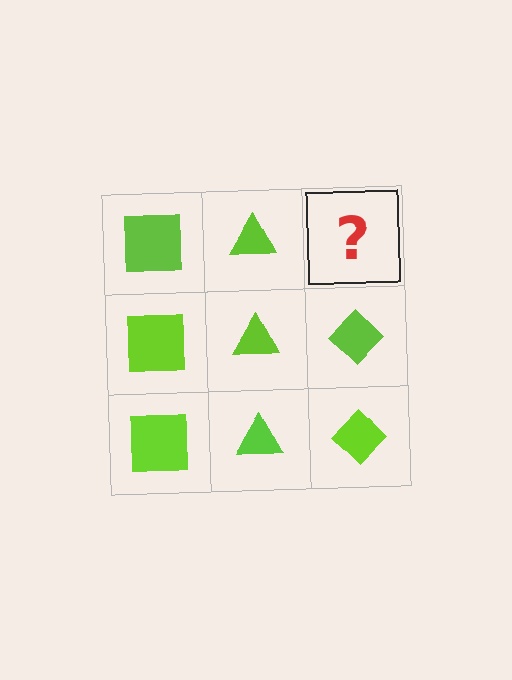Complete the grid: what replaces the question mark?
The question mark should be replaced with a lime diamond.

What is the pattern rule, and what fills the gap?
The rule is that each column has a consistent shape. The gap should be filled with a lime diamond.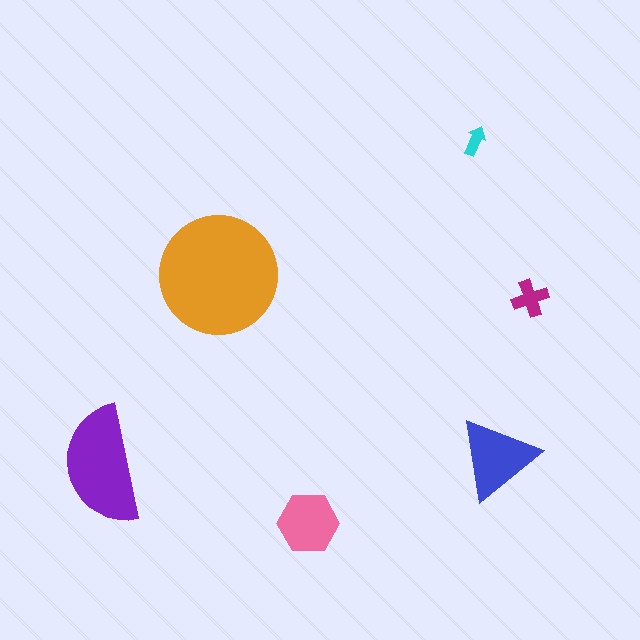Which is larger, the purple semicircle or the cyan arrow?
The purple semicircle.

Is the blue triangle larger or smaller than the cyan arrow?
Larger.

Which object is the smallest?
The cyan arrow.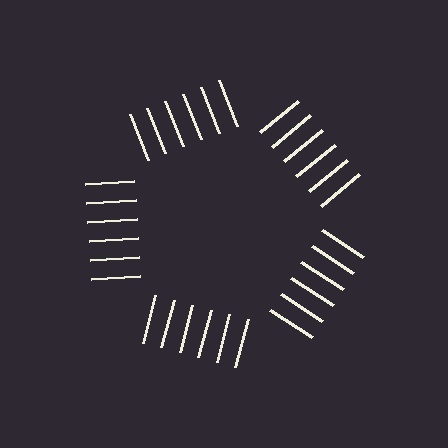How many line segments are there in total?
30 — 6 along each of the 5 edges.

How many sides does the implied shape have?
5 sides — the line-ends trace a pentagon.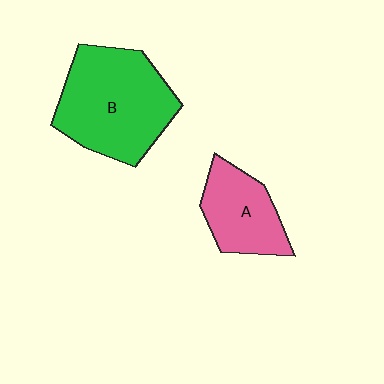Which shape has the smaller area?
Shape A (pink).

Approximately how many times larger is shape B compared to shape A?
Approximately 1.8 times.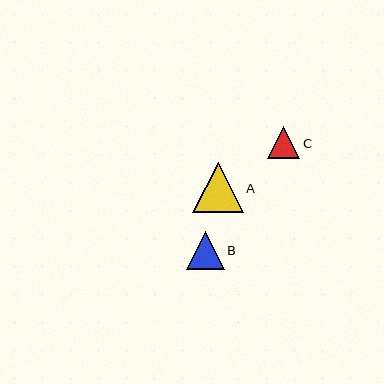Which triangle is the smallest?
Triangle C is the smallest with a size of approximately 32 pixels.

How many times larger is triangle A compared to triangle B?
Triangle A is approximately 1.3 times the size of triangle B.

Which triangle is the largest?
Triangle A is the largest with a size of approximately 50 pixels.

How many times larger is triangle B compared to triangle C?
Triangle B is approximately 1.2 times the size of triangle C.